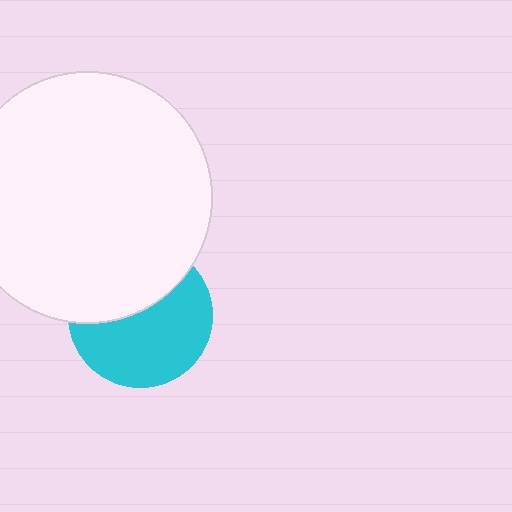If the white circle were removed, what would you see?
You would see the complete cyan circle.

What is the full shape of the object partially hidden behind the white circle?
The partially hidden object is a cyan circle.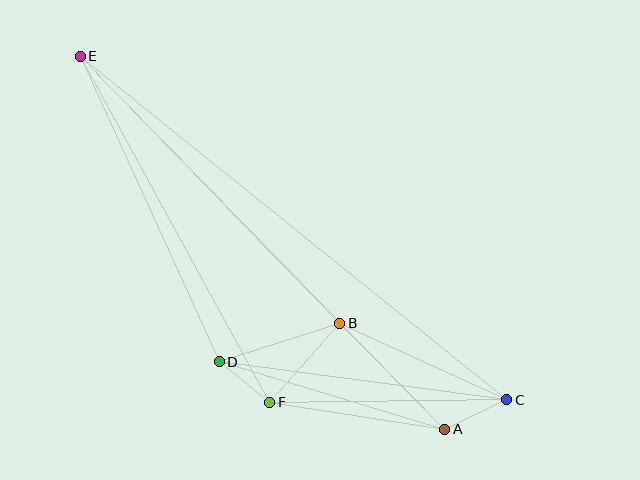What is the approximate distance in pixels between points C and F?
The distance between C and F is approximately 237 pixels.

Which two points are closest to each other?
Points D and F are closest to each other.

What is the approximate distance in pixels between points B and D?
The distance between B and D is approximately 126 pixels.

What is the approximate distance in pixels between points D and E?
The distance between D and E is approximately 336 pixels.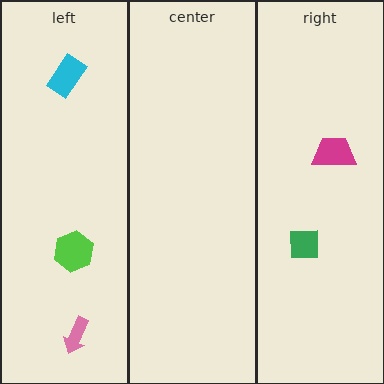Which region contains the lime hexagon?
The left region.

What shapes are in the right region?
The green square, the magenta trapezoid.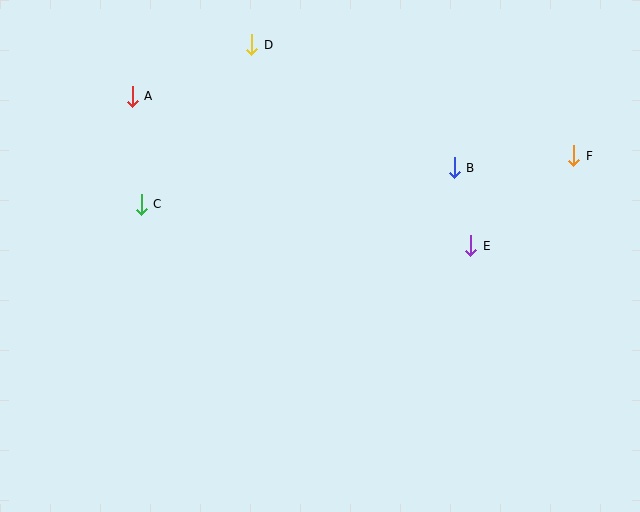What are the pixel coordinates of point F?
Point F is at (574, 156).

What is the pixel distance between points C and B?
The distance between C and B is 315 pixels.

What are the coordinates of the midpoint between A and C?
The midpoint between A and C is at (137, 150).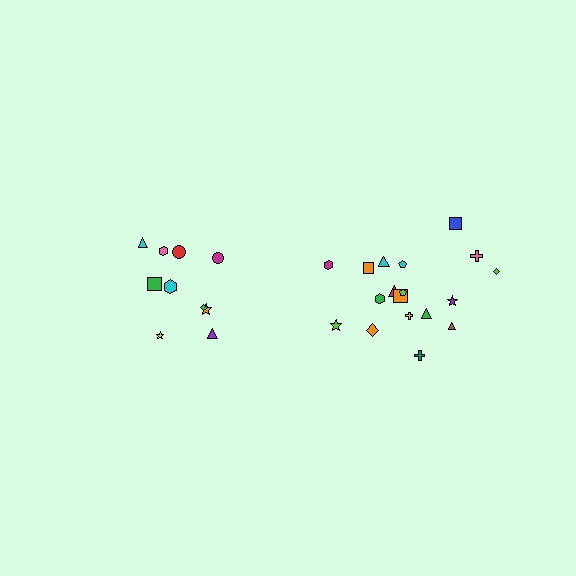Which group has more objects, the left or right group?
The right group.